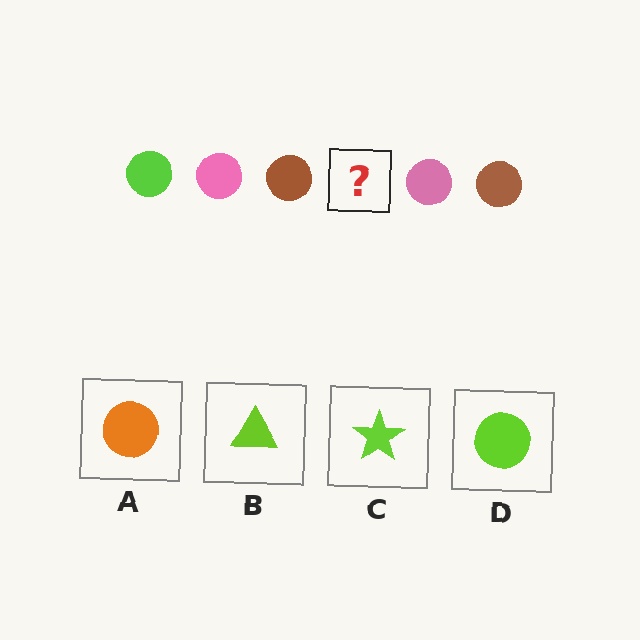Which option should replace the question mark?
Option D.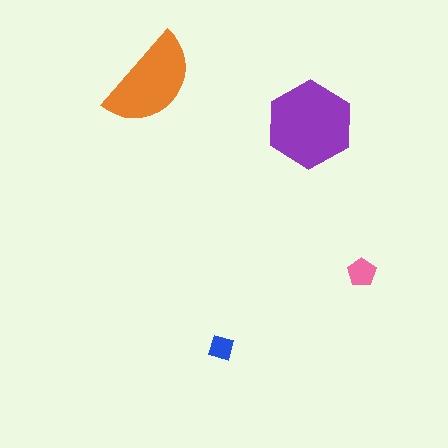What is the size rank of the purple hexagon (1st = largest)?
1st.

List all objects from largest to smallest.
The purple hexagon, the orange semicircle, the pink pentagon, the blue diamond.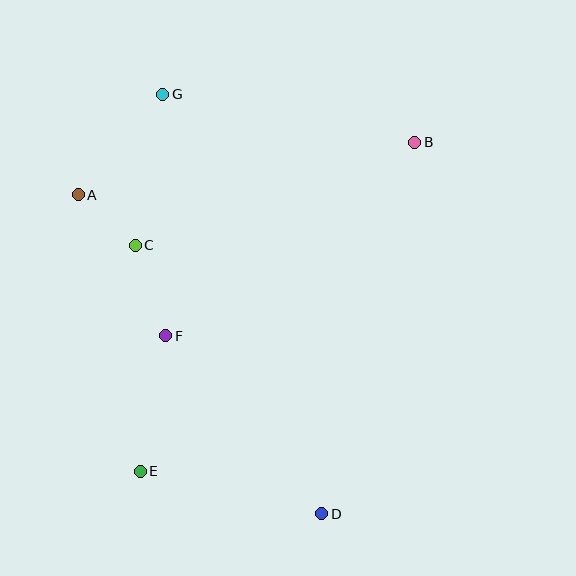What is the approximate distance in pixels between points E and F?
The distance between E and F is approximately 138 pixels.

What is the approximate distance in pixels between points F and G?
The distance between F and G is approximately 241 pixels.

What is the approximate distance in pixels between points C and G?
The distance between C and G is approximately 153 pixels.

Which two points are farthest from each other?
Points D and G are farthest from each other.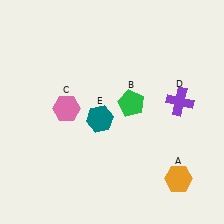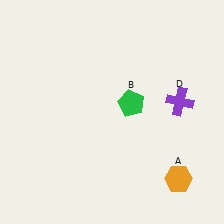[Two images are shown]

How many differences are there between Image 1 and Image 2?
There are 2 differences between the two images.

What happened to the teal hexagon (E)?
The teal hexagon (E) was removed in Image 2. It was in the bottom-left area of Image 1.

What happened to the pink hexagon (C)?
The pink hexagon (C) was removed in Image 2. It was in the top-left area of Image 1.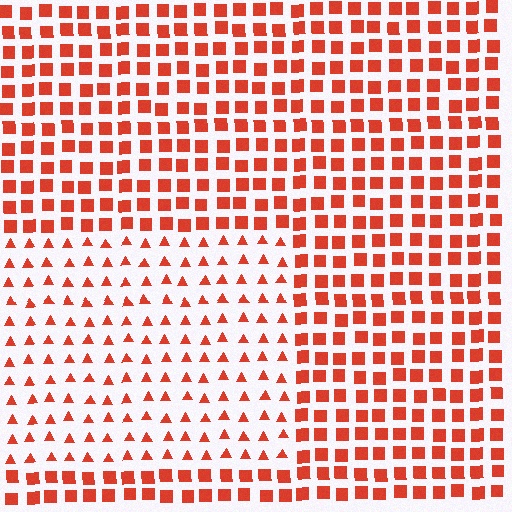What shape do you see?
I see a rectangle.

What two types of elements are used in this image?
The image uses triangles inside the rectangle region and squares outside it.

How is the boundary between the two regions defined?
The boundary is defined by a change in element shape: triangles inside vs. squares outside. All elements share the same color and spacing.